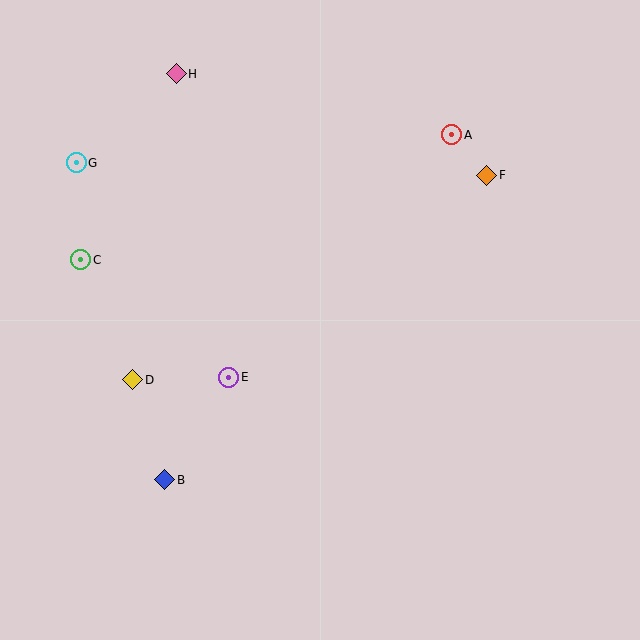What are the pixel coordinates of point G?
Point G is at (76, 163).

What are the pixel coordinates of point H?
Point H is at (176, 74).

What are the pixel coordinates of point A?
Point A is at (452, 135).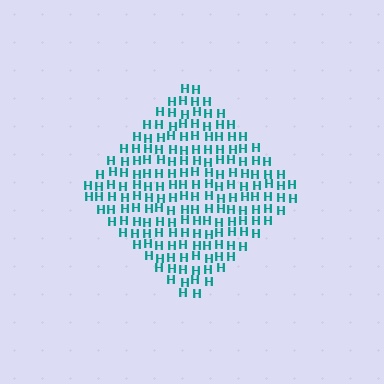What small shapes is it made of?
It is made of small letter H's.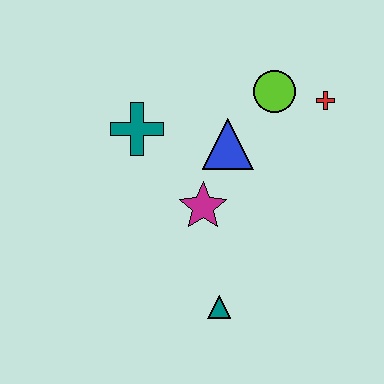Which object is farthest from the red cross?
The teal triangle is farthest from the red cross.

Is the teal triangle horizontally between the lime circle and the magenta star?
Yes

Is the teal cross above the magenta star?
Yes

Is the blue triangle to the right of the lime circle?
No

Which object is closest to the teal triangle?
The magenta star is closest to the teal triangle.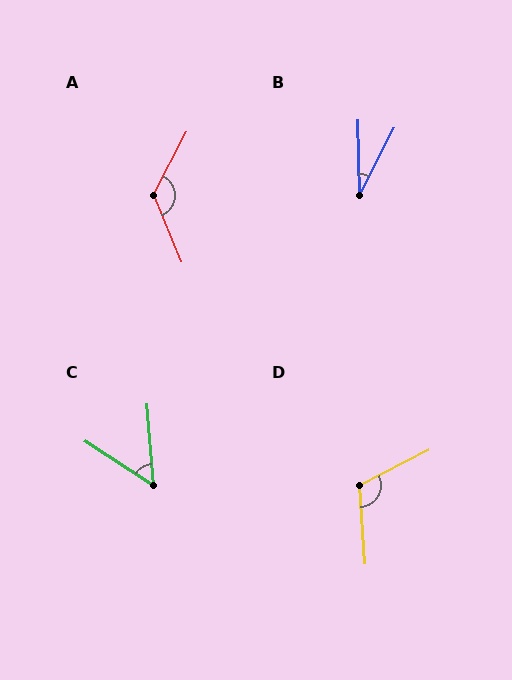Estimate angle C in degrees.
Approximately 53 degrees.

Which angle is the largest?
A, at approximately 130 degrees.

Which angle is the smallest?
B, at approximately 28 degrees.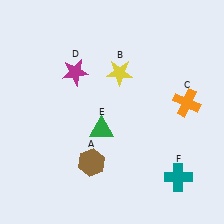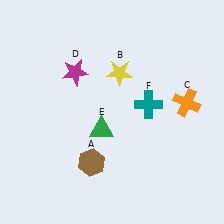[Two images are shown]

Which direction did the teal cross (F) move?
The teal cross (F) moved up.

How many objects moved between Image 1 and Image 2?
1 object moved between the two images.